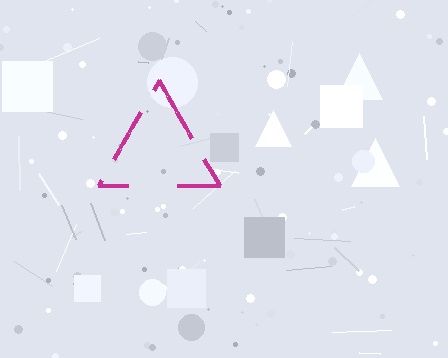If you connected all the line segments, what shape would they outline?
They would outline a triangle.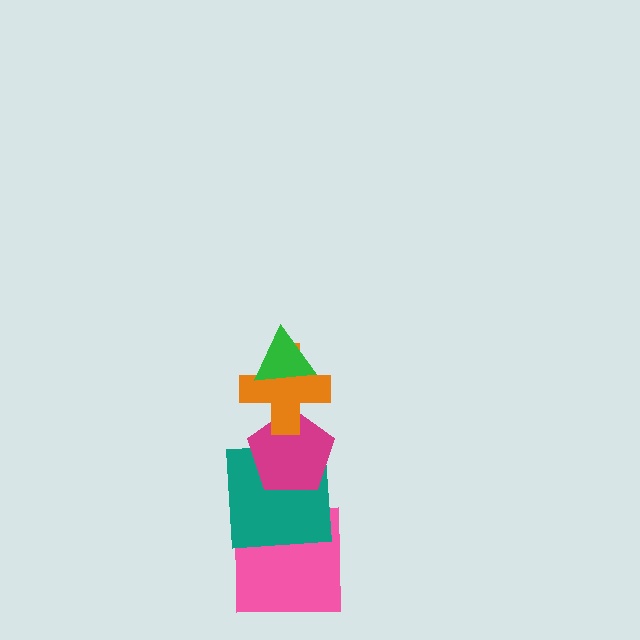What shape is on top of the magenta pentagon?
The orange cross is on top of the magenta pentagon.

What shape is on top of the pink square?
The teal square is on top of the pink square.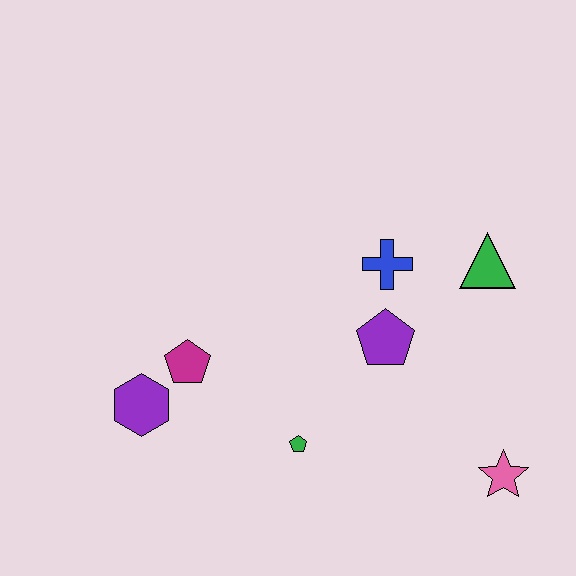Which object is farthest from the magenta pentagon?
The pink star is farthest from the magenta pentagon.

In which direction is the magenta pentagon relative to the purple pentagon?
The magenta pentagon is to the left of the purple pentagon.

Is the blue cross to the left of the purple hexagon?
No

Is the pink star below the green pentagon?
Yes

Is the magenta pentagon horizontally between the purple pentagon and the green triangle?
No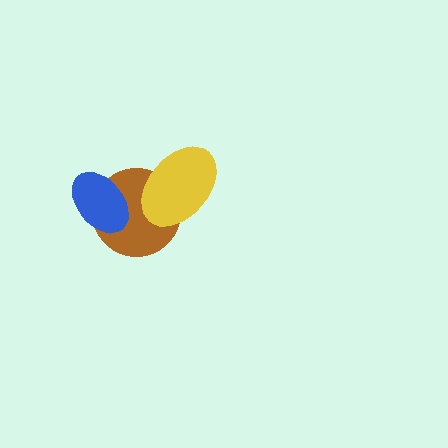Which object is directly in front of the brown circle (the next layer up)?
The yellow ellipse is directly in front of the brown circle.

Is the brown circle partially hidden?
Yes, it is partially covered by another shape.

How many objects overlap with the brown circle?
2 objects overlap with the brown circle.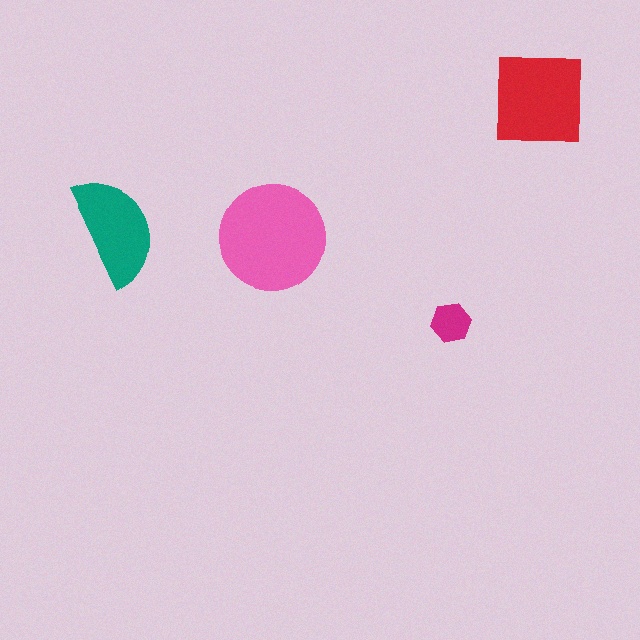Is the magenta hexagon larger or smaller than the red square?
Smaller.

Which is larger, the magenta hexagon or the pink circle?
The pink circle.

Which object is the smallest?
The magenta hexagon.